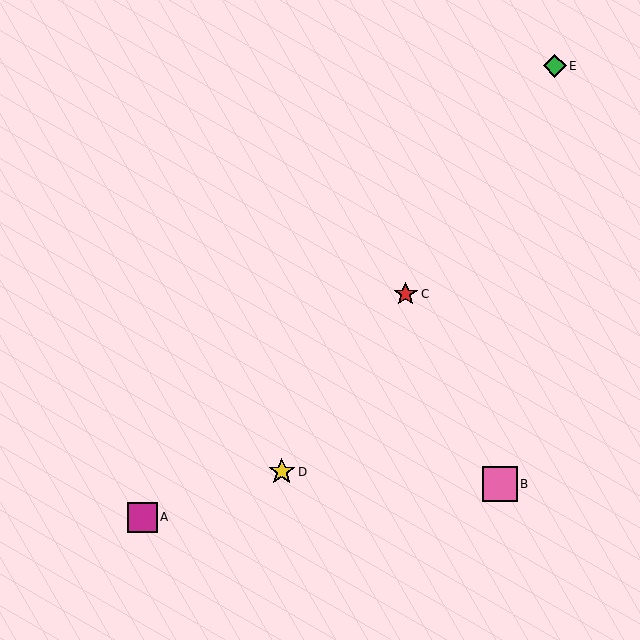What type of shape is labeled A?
Shape A is a magenta square.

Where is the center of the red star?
The center of the red star is at (406, 294).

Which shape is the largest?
The pink square (labeled B) is the largest.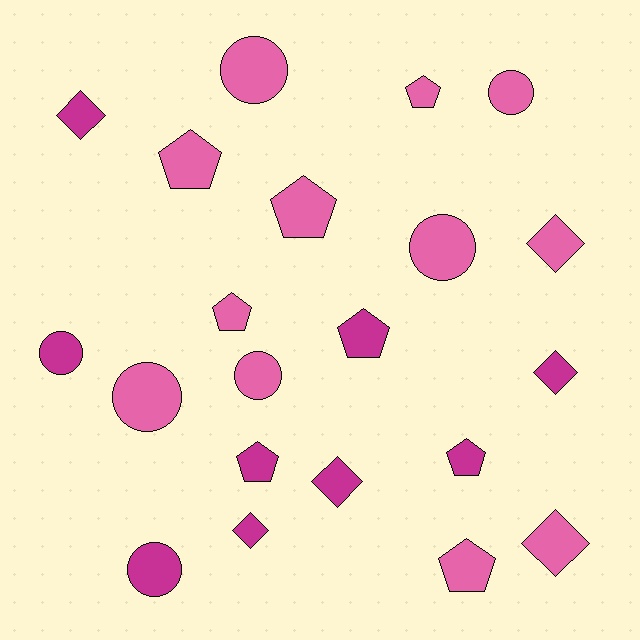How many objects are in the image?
There are 21 objects.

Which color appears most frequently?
Pink, with 12 objects.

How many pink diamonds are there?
There are 2 pink diamonds.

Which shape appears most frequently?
Pentagon, with 8 objects.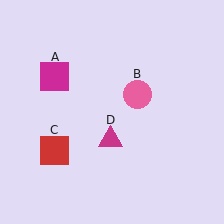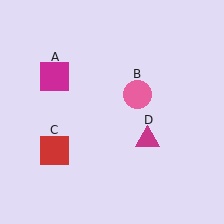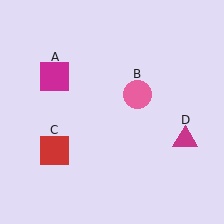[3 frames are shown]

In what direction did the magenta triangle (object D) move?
The magenta triangle (object D) moved right.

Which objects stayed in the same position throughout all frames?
Magenta square (object A) and pink circle (object B) and red square (object C) remained stationary.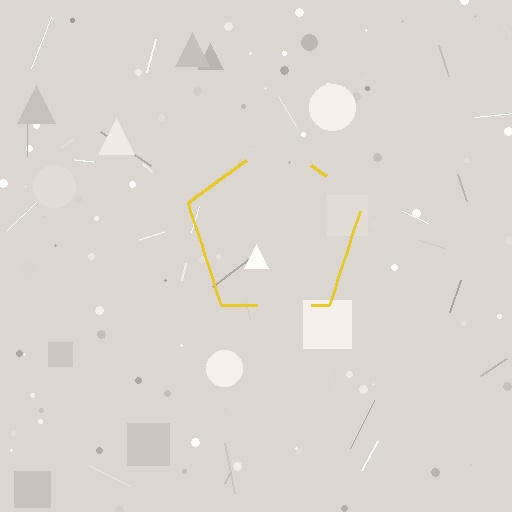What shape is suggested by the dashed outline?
The dashed outline suggests a pentagon.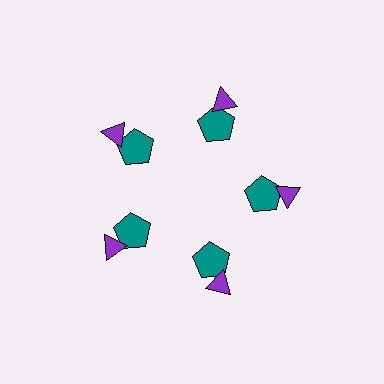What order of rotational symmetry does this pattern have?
This pattern has 5-fold rotational symmetry.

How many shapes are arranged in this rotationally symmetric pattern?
There are 10 shapes, arranged in 5 groups of 2.